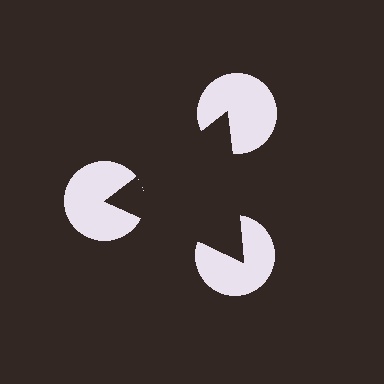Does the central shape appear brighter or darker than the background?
It typically appears slightly darker than the background, even though no actual brightness change is drawn.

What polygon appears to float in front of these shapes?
An illusory triangle — its edges are inferred from the aligned wedge cuts in the pac-man discs, not physically drawn.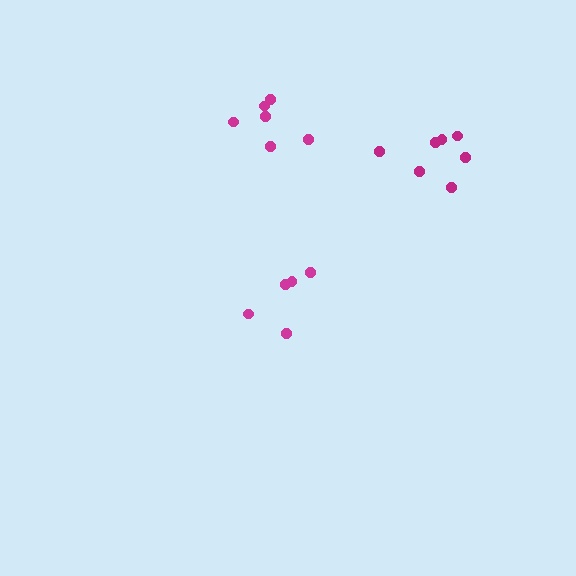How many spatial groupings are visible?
There are 3 spatial groupings.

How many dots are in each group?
Group 1: 7 dots, Group 2: 5 dots, Group 3: 6 dots (18 total).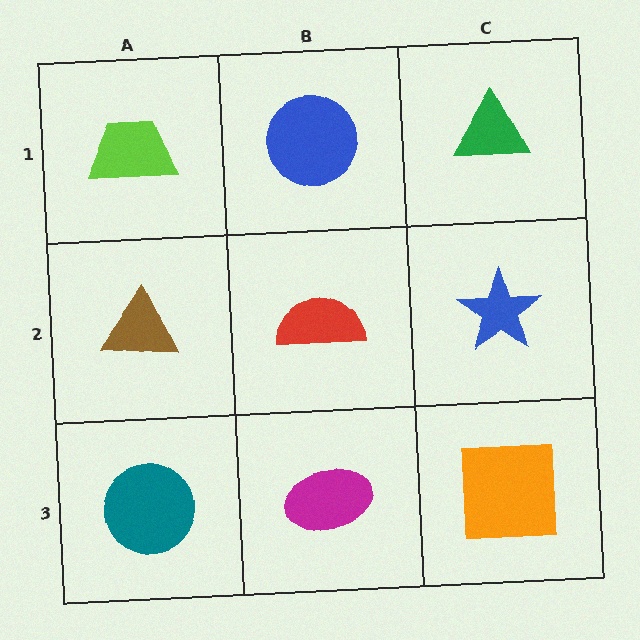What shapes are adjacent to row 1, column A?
A brown triangle (row 2, column A), a blue circle (row 1, column B).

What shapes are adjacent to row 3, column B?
A red semicircle (row 2, column B), a teal circle (row 3, column A), an orange square (row 3, column C).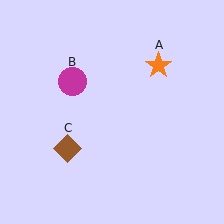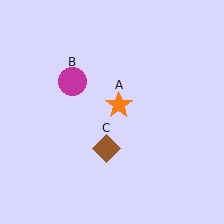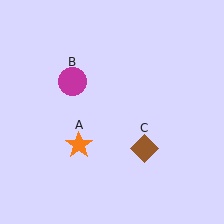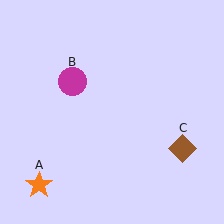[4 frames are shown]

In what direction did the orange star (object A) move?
The orange star (object A) moved down and to the left.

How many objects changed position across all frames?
2 objects changed position: orange star (object A), brown diamond (object C).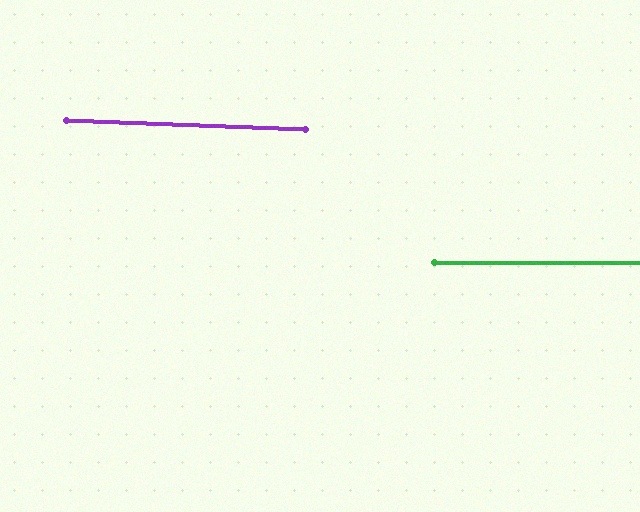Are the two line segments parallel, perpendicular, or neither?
Parallel — their directions differ by only 1.7°.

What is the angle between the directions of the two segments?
Approximately 2 degrees.